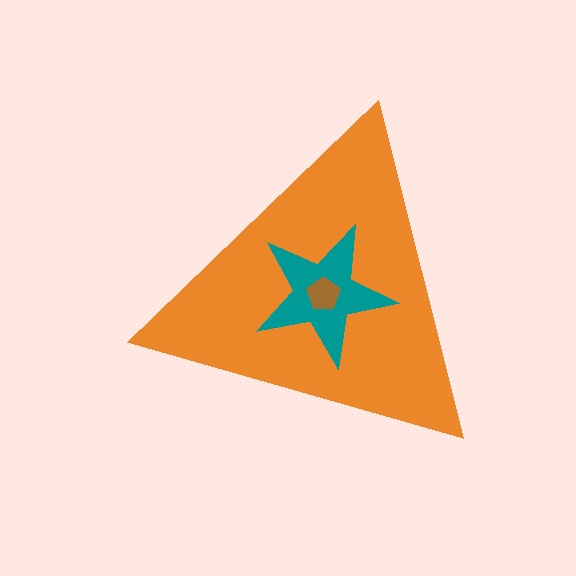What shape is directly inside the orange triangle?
The teal star.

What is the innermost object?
The brown pentagon.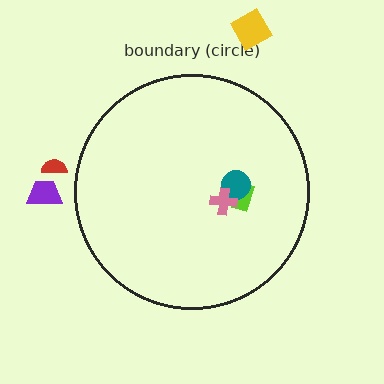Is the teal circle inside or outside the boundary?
Inside.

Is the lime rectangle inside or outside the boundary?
Inside.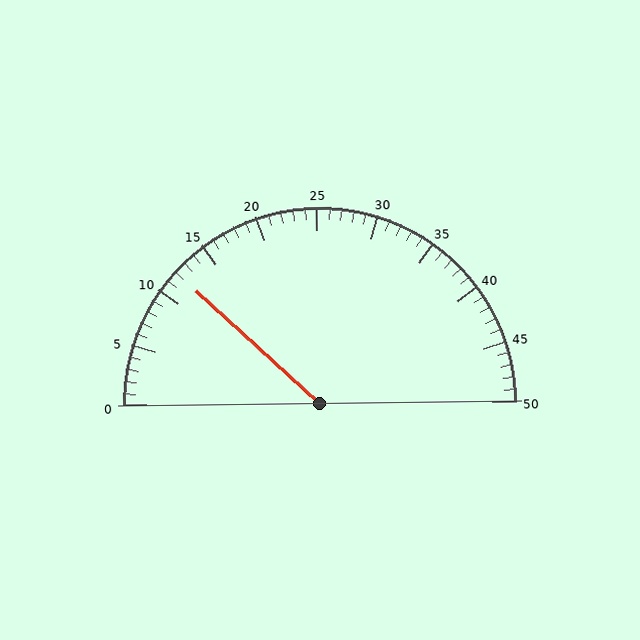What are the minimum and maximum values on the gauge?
The gauge ranges from 0 to 50.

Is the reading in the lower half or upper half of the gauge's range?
The reading is in the lower half of the range (0 to 50).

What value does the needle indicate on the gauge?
The needle indicates approximately 12.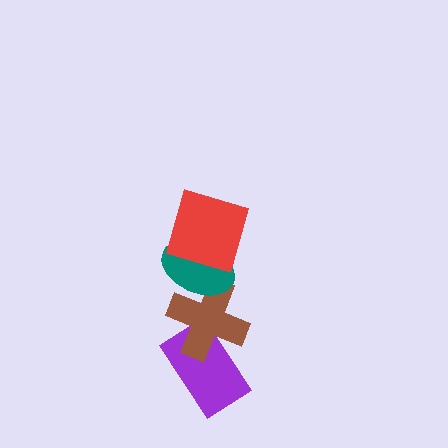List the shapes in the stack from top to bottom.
From top to bottom: the red square, the teal ellipse, the brown cross, the purple rectangle.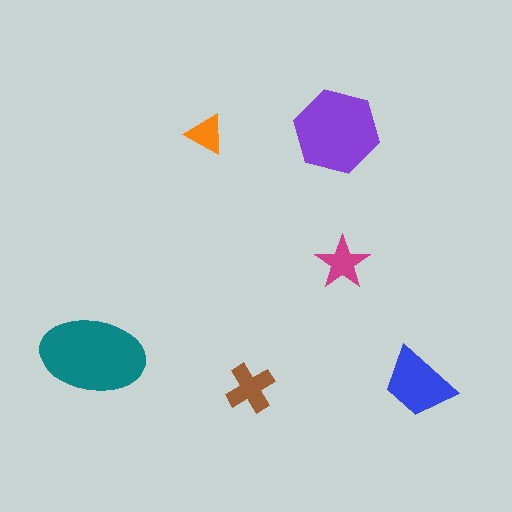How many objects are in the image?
There are 6 objects in the image.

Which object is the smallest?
The orange triangle.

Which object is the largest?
The teal ellipse.